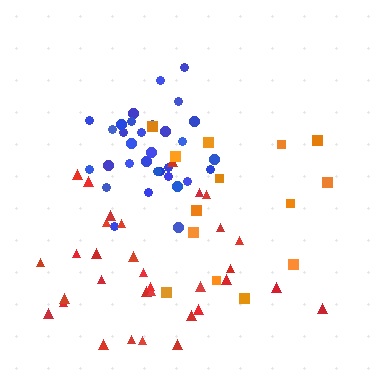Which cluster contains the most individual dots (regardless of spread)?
Blue (33).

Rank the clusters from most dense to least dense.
blue, red, orange.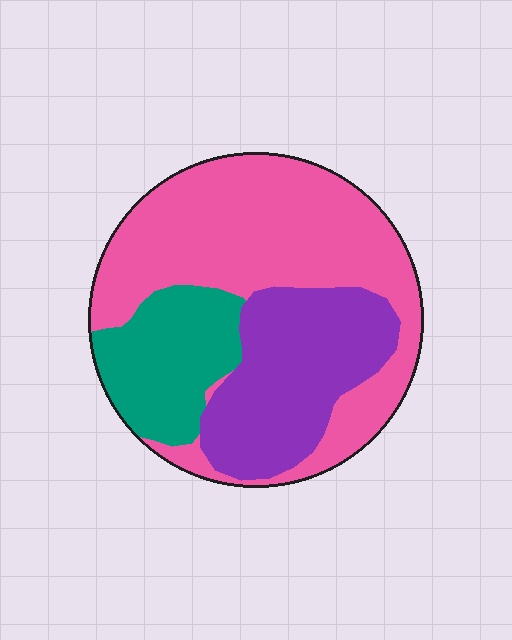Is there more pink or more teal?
Pink.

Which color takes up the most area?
Pink, at roughly 50%.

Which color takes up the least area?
Teal, at roughly 20%.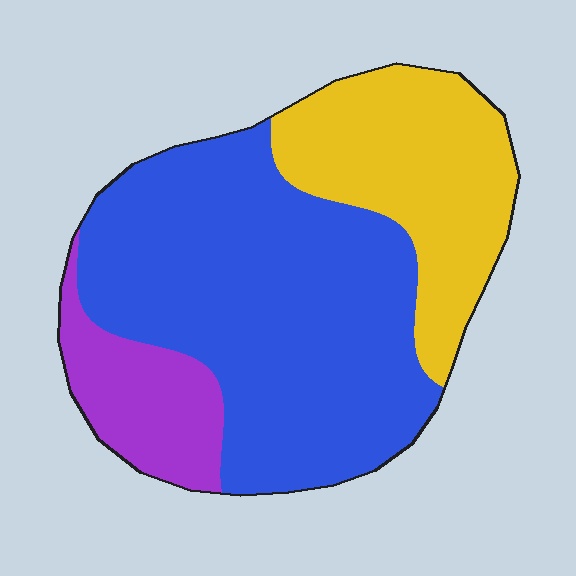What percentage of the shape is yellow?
Yellow covers around 30% of the shape.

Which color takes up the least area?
Purple, at roughly 15%.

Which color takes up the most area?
Blue, at roughly 60%.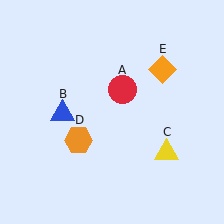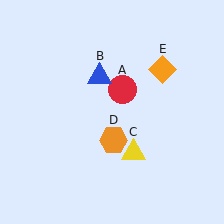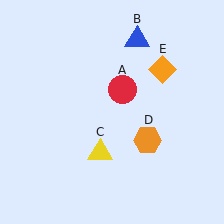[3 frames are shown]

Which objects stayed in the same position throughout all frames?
Red circle (object A) and orange diamond (object E) remained stationary.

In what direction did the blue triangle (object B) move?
The blue triangle (object B) moved up and to the right.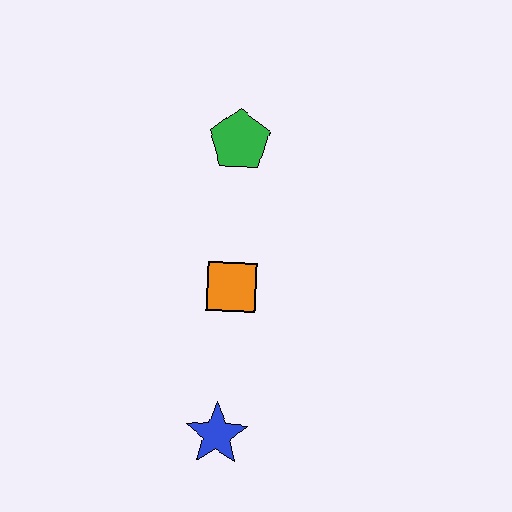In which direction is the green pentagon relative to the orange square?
The green pentagon is above the orange square.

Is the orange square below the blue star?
No